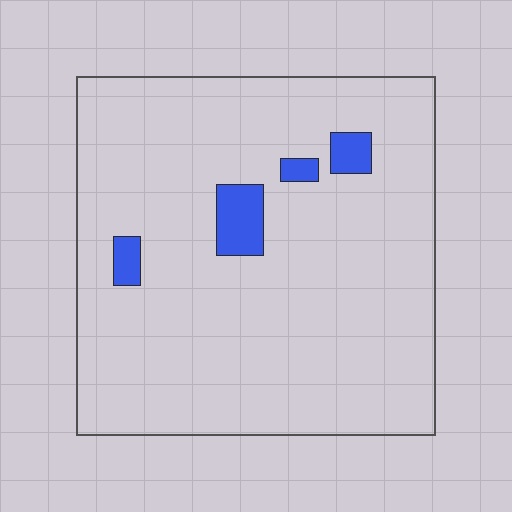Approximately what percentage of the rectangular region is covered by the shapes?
Approximately 5%.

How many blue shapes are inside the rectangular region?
4.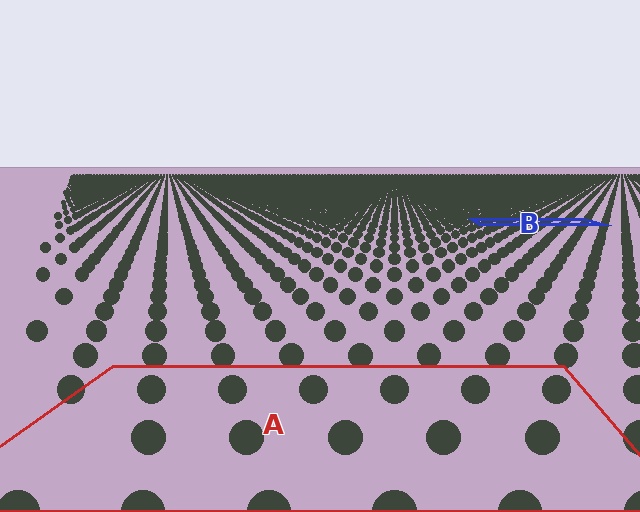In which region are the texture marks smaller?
The texture marks are smaller in region B, because it is farther away.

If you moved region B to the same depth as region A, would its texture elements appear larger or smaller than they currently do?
They would appear larger. At a closer depth, the same texture elements are projected at a bigger on-screen size.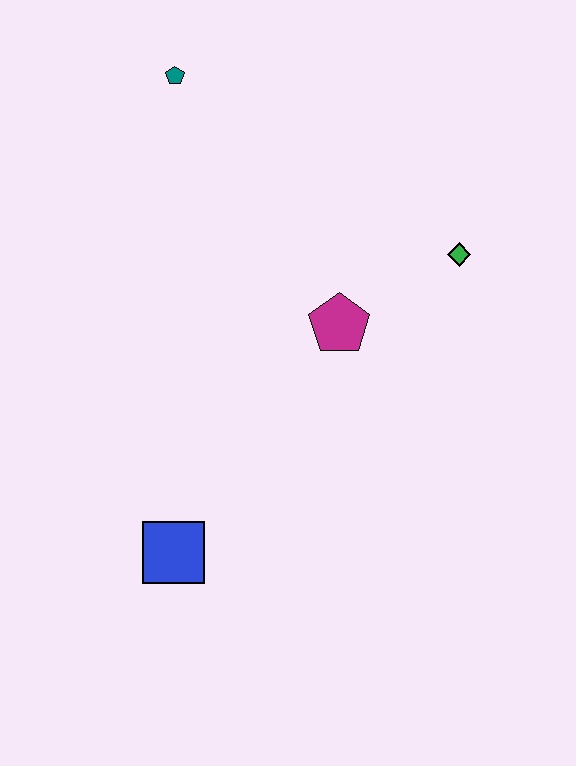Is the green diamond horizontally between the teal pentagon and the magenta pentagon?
No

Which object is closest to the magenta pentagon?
The green diamond is closest to the magenta pentagon.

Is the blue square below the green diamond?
Yes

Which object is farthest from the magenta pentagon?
The teal pentagon is farthest from the magenta pentagon.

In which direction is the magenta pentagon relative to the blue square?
The magenta pentagon is above the blue square.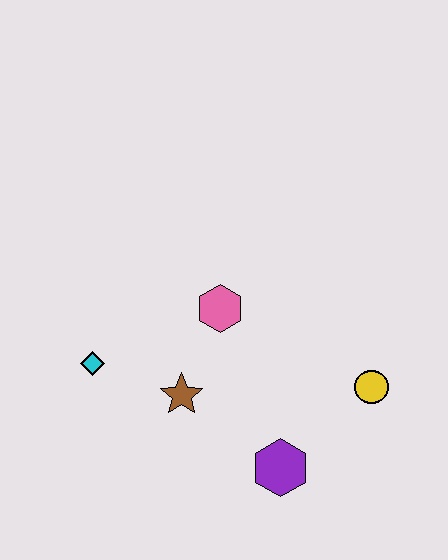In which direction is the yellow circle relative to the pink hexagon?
The yellow circle is to the right of the pink hexagon.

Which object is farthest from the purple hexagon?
The cyan diamond is farthest from the purple hexagon.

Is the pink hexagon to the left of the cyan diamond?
No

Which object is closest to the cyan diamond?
The brown star is closest to the cyan diamond.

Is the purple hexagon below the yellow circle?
Yes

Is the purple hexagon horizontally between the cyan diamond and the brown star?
No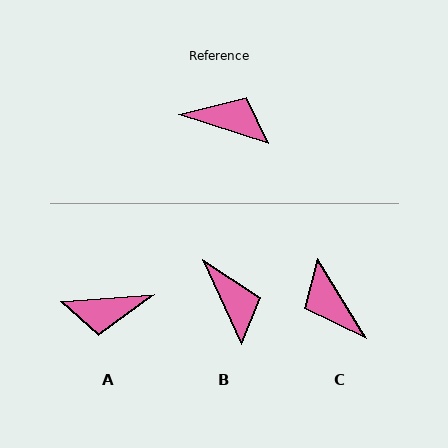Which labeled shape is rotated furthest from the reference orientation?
A, about 158 degrees away.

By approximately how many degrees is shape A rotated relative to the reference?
Approximately 158 degrees clockwise.